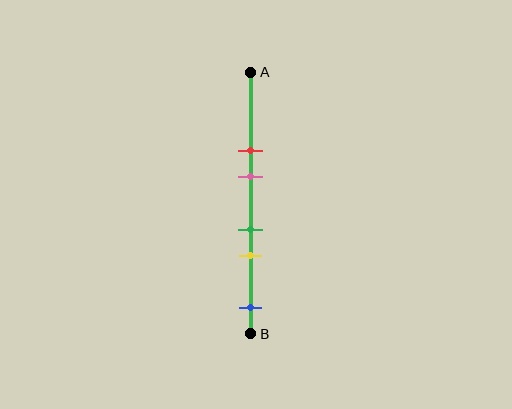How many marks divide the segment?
There are 5 marks dividing the segment.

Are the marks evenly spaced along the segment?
No, the marks are not evenly spaced.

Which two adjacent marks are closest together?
The green and yellow marks are the closest adjacent pair.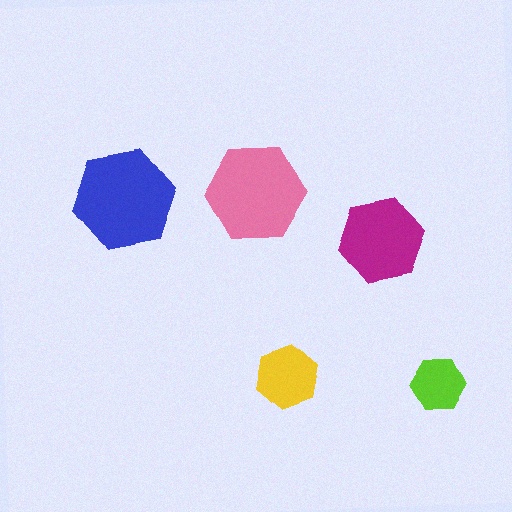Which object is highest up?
The pink hexagon is topmost.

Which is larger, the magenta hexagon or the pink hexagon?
The pink one.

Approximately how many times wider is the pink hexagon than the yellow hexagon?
About 1.5 times wider.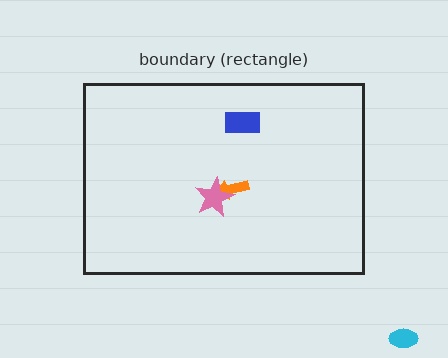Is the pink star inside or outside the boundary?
Inside.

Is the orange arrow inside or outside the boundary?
Inside.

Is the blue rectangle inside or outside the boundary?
Inside.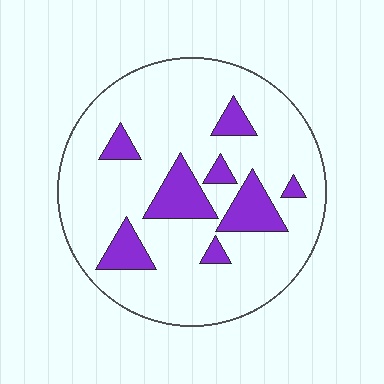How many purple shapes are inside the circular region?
8.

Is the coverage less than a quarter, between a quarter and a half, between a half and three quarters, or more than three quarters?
Less than a quarter.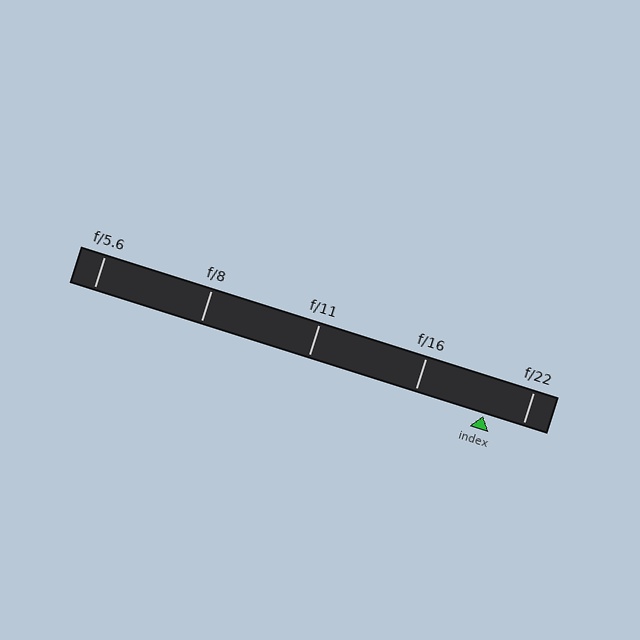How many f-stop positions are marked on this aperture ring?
There are 5 f-stop positions marked.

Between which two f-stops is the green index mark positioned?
The index mark is between f/16 and f/22.